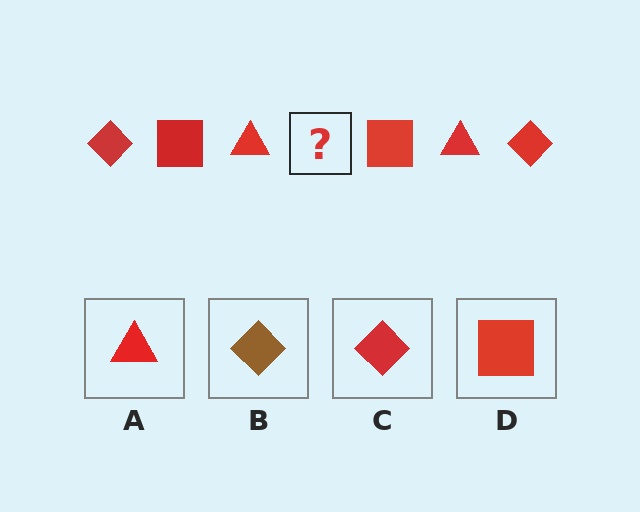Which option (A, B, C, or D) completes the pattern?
C.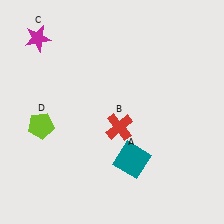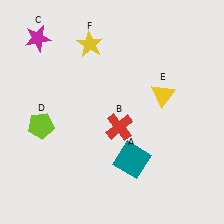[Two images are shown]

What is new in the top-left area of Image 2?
A yellow star (F) was added in the top-left area of Image 2.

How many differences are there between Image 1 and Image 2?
There are 2 differences between the two images.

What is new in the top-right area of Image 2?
A yellow triangle (E) was added in the top-right area of Image 2.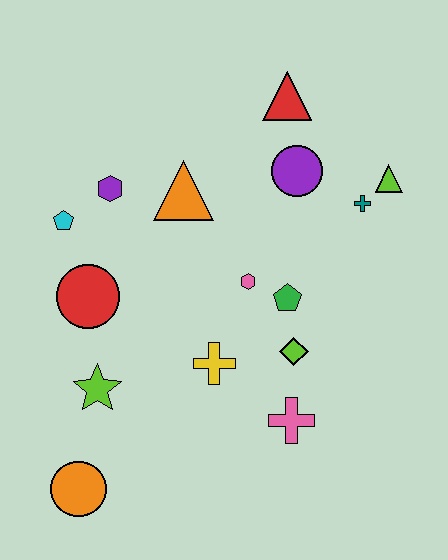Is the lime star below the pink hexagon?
Yes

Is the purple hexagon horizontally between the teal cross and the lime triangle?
No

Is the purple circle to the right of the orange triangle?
Yes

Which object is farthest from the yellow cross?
The red triangle is farthest from the yellow cross.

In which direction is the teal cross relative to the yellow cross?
The teal cross is above the yellow cross.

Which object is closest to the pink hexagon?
The green pentagon is closest to the pink hexagon.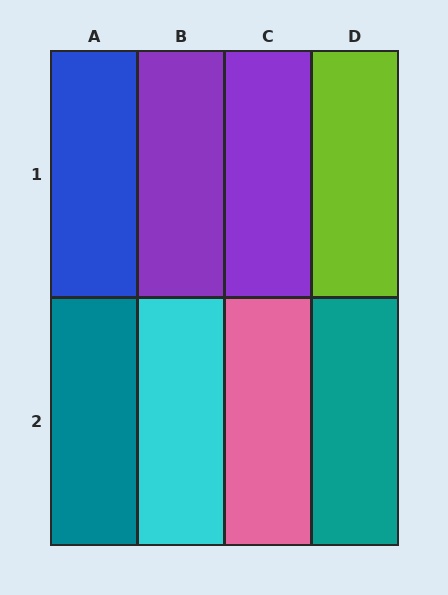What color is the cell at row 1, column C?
Purple.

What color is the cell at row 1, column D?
Lime.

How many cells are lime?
1 cell is lime.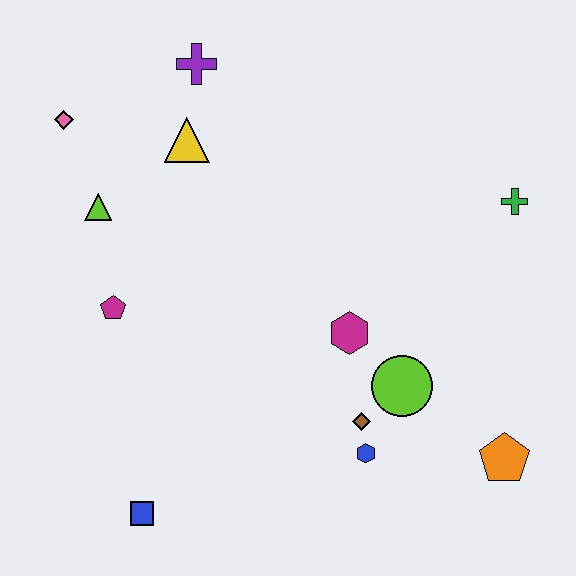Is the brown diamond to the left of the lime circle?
Yes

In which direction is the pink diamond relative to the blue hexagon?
The pink diamond is above the blue hexagon.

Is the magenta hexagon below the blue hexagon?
No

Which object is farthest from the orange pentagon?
The pink diamond is farthest from the orange pentagon.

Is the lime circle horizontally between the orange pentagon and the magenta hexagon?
Yes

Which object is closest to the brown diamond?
The blue hexagon is closest to the brown diamond.